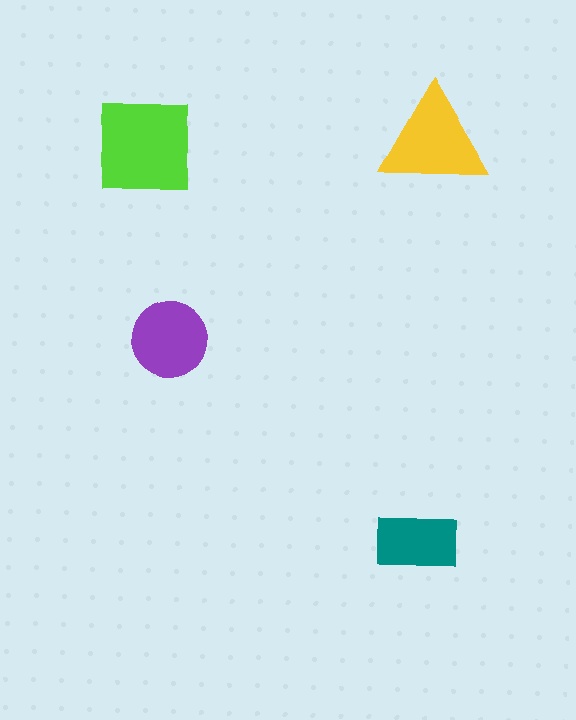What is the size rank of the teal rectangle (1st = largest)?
4th.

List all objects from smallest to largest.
The teal rectangle, the purple circle, the yellow triangle, the lime square.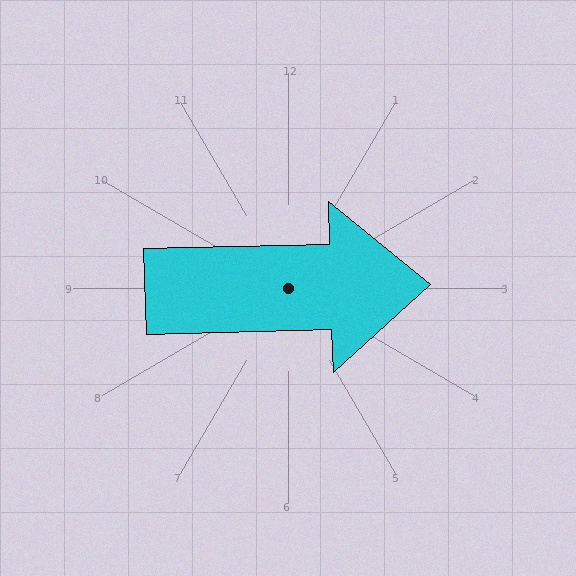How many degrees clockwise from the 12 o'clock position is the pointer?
Approximately 89 degrees.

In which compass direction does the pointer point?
East.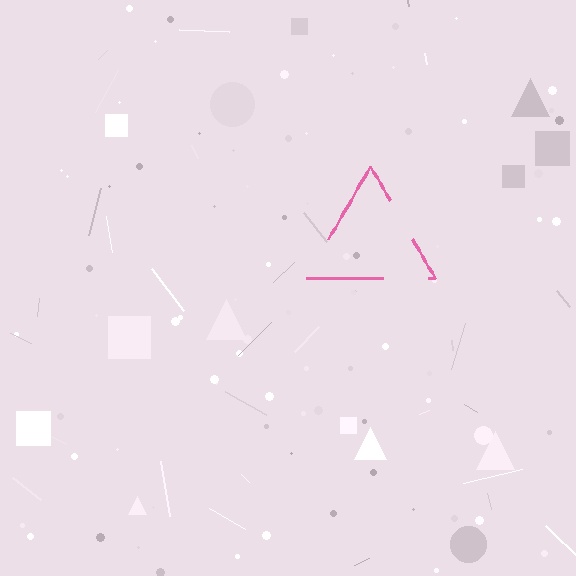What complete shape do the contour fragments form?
The contour fragments form a triangle.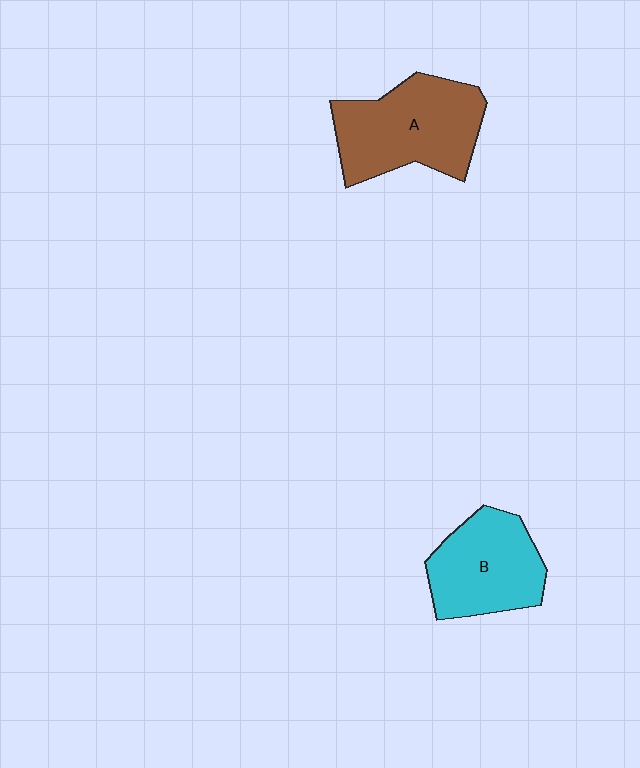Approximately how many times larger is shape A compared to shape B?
Approximately 1.2 times.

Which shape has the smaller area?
Shape B (cyan).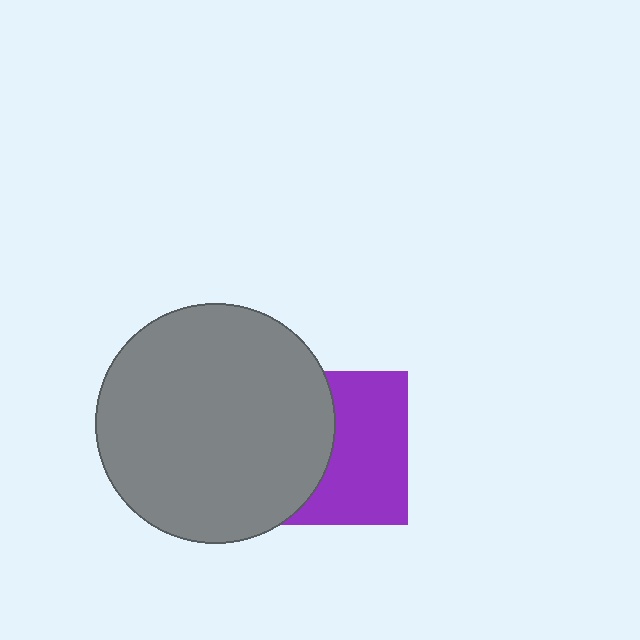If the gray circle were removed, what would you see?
You would see the complete purple square.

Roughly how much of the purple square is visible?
About half of it is visible (roughly 54%).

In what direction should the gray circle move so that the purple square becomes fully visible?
The gray circle should move left. That is the shortest direction to clear the overlap and leave the purple square fully visible.